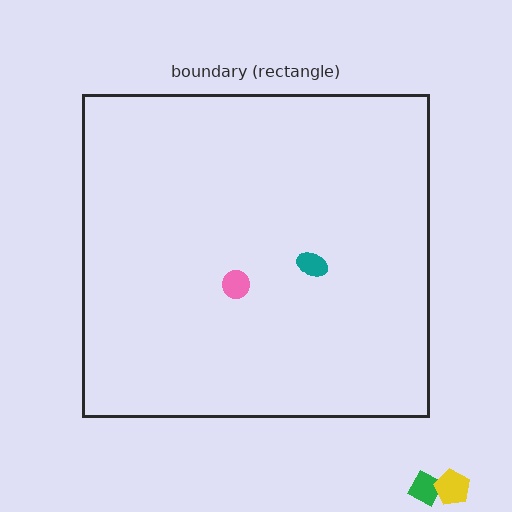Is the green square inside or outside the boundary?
Outside.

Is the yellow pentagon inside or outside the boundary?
Outside.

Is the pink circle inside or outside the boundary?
Inside.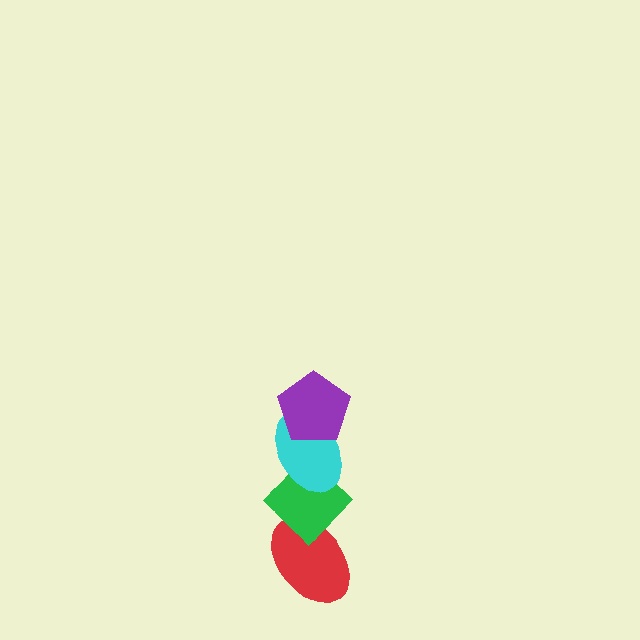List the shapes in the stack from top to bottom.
From top to bottom: the purple pentagon, the cyan ellipse, the green diamond, the red ellipse.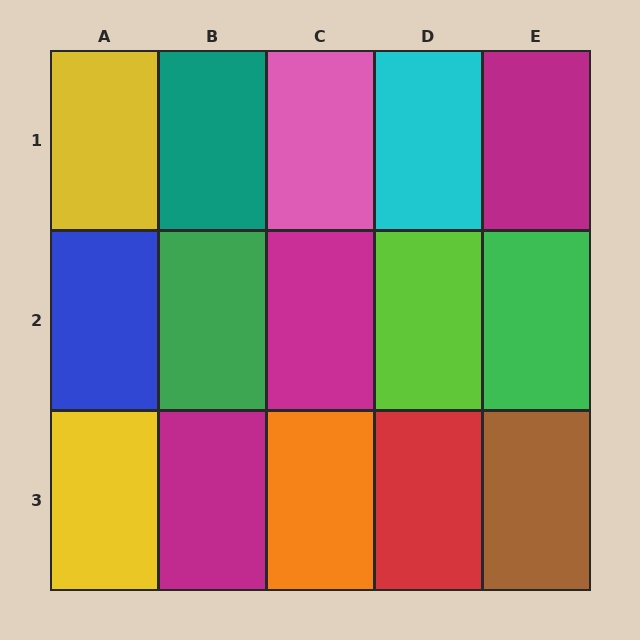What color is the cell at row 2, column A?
Blue.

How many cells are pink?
1 cell is pink.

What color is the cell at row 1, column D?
Cyan.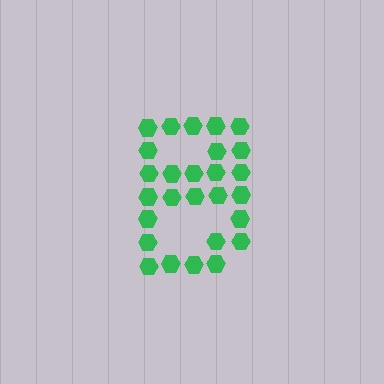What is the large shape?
The large shape is the letter B.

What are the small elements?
The small elements are hexagons.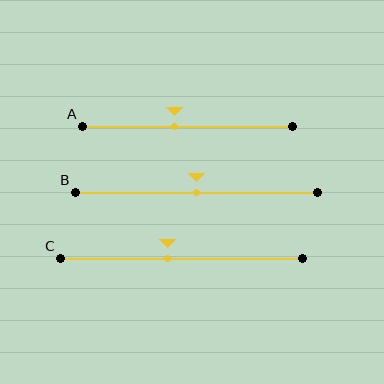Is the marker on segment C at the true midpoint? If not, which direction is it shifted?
No, the marker on segment C is shifted to the left by about 6% of the segment length.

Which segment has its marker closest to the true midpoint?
Segment B has its marker closest to the true midpoint.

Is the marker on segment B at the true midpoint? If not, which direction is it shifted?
Yes, the marker on segment B is at the true midpoint.